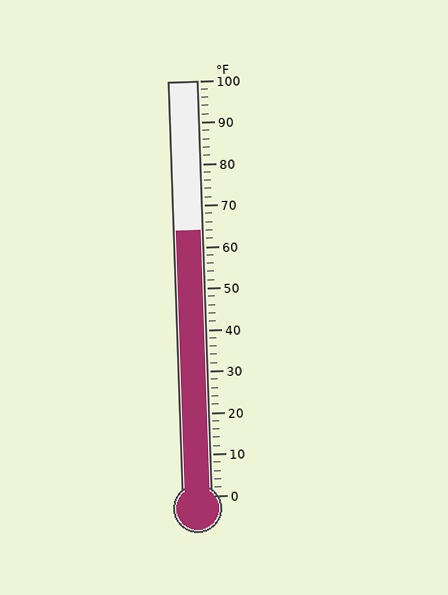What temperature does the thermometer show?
The thermometer shows approximately 64°F.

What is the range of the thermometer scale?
The thermometer scale ranges from 0°F to 100°F.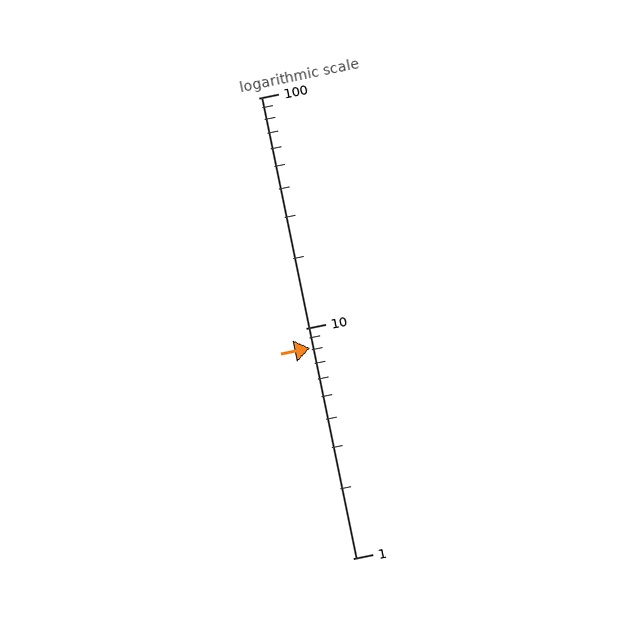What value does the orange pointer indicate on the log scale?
The pointer indicates approximately 8.2.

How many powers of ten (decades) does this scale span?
The scale spans 2 decades, from 1 to 100.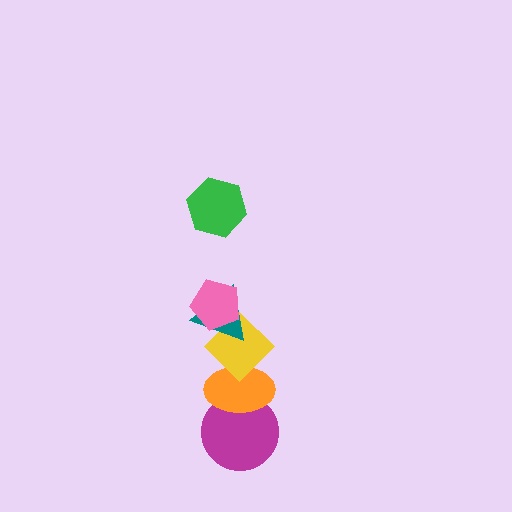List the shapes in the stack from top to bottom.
From top to bottom: the green hexagon, the pink pentagon, the teal triangle, the yellow diamond, the orange ellipse, the magenta circle.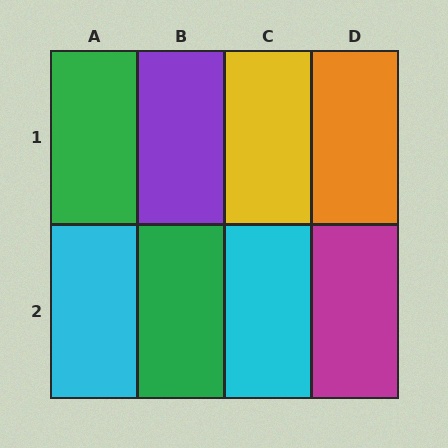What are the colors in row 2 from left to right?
Cyan, green, cyan, magenta.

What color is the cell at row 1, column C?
Yellow.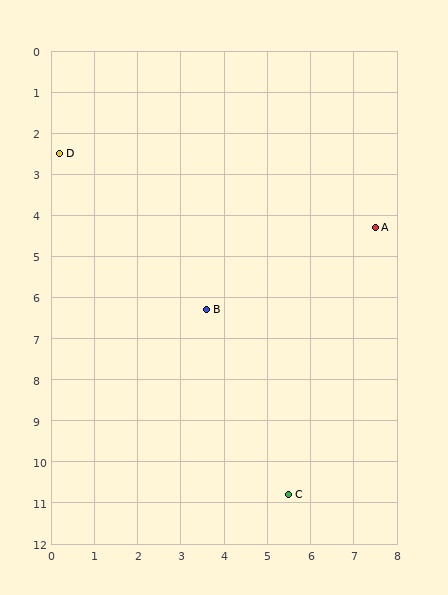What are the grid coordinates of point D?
Point D is at approximately (0.2, 2.5).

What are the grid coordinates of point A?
Point A is at approximately (7.5, 4.3).